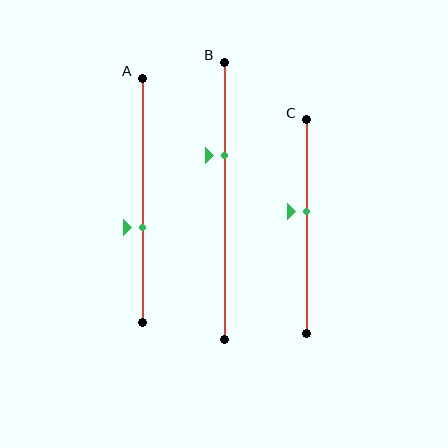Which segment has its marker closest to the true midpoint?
Segment C has its marker closest to the true midpoint.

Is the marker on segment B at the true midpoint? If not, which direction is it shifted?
No, the marker on segment B is shifted upward by about 16% of the segment length.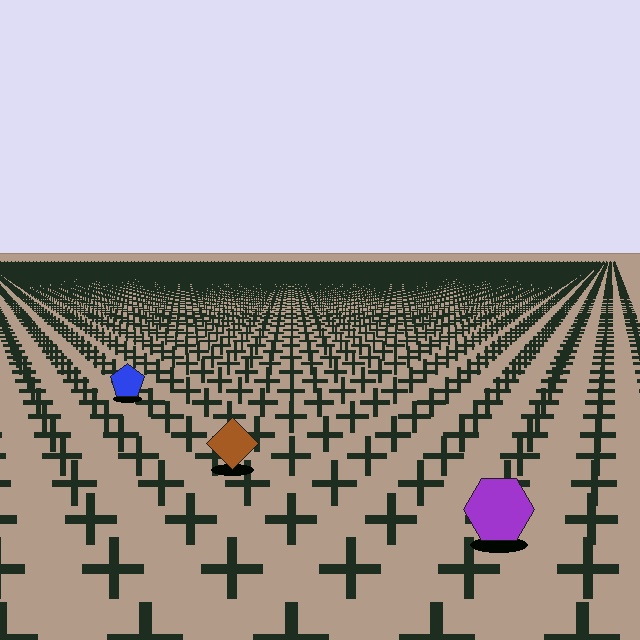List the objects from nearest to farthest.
From nearest to farthest: the purple hexagon, the brown diamond, the blue pentagon.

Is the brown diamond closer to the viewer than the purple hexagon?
No. The purple hexagon is closer — you can tell from the texture gradient: the ground texture is coarser near it.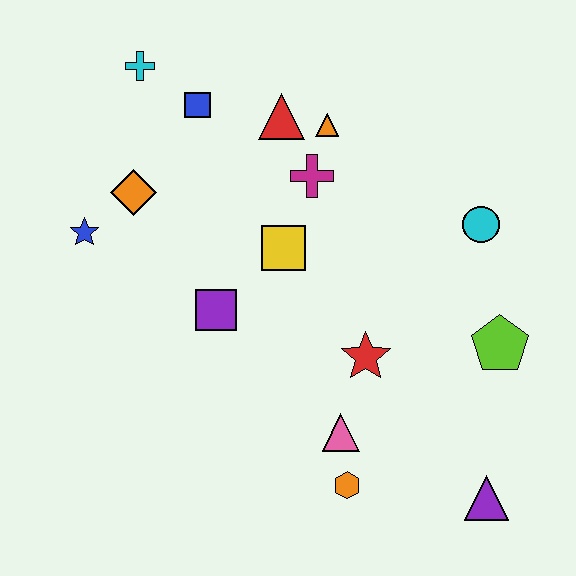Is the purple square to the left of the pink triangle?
Yes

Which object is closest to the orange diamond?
The blue star is closest to the orange diamond.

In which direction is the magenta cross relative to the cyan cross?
The magenta cross is to the right of the cyan cross.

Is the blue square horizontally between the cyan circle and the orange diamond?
Yes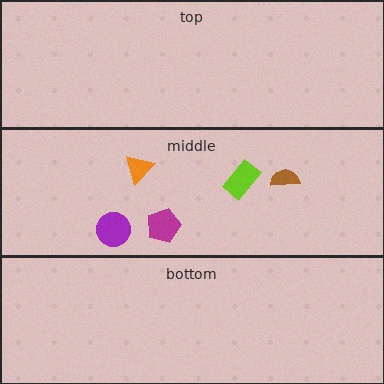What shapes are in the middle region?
The brown semicircle, the orange triangle, the magenta pentagon, the lime rectangle, the purple circle.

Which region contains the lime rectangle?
The middle region.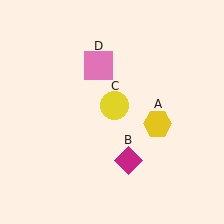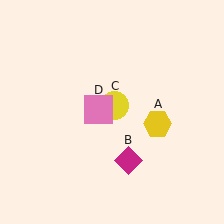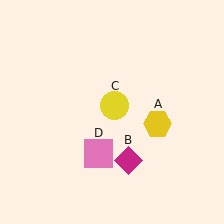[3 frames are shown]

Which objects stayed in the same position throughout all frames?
Yellow hexagon (object A) and magenta diamond (object B) and yellow circle (object C) remained stationary.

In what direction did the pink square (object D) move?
The pink square (object D) moved down.